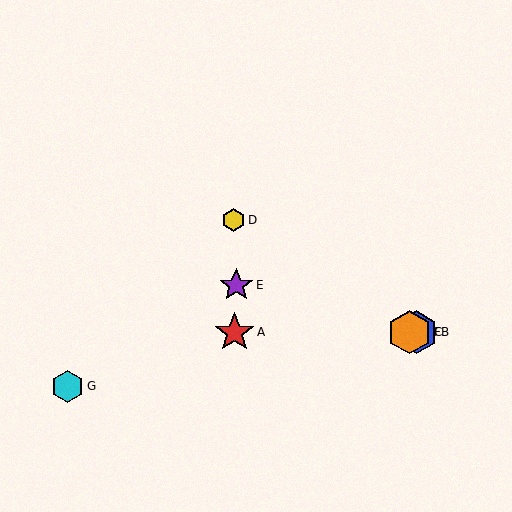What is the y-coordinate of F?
Object F is at y≈332.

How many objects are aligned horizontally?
4 objects (A, B, C, F) are aligned horizontally.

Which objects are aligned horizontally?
Objects A, B, C, F are aligned horizontally.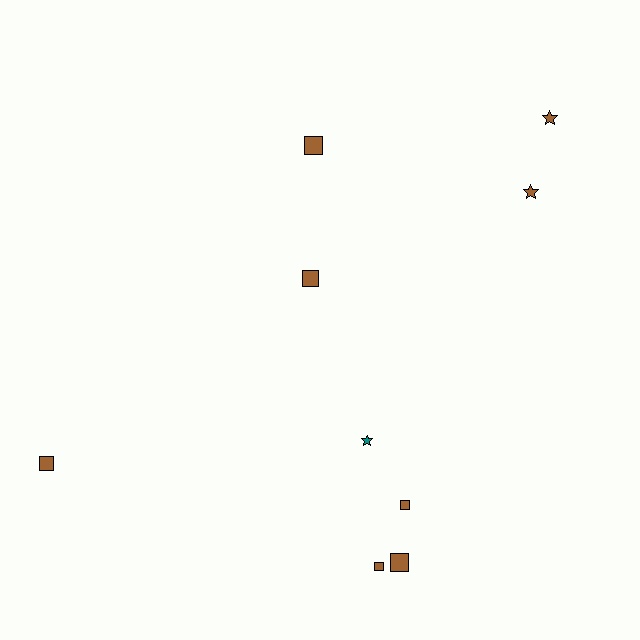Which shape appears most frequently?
Square, with 6 objects.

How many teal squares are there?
There are no teal squares.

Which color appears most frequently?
Brown, with 8 objects.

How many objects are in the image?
There are 9 objects.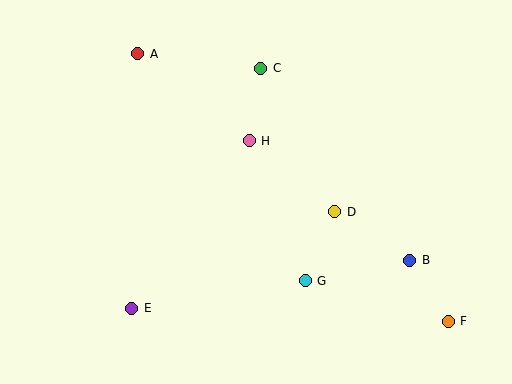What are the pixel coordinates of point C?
Point C is at (261, 68).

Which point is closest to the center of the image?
Point H at (249, 141) is closest to the center.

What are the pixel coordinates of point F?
Point F is at (448, 321).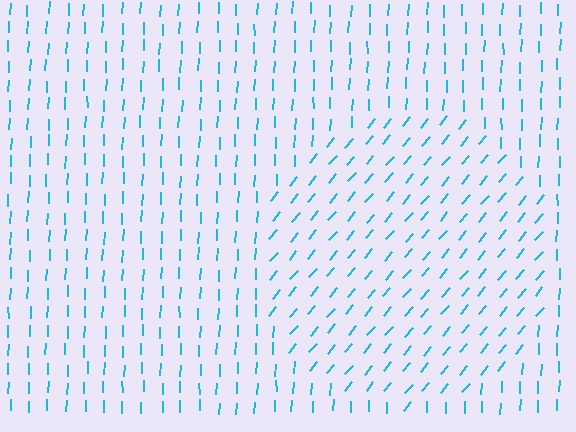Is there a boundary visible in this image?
Yes, there is a texture boundary formed by a change in line orientation.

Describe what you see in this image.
The image is filled with small cyan line segments. A circle region in the image has lines oriented differently from the surrounding lines, creating a visible texture boundary.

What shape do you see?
I see a circle.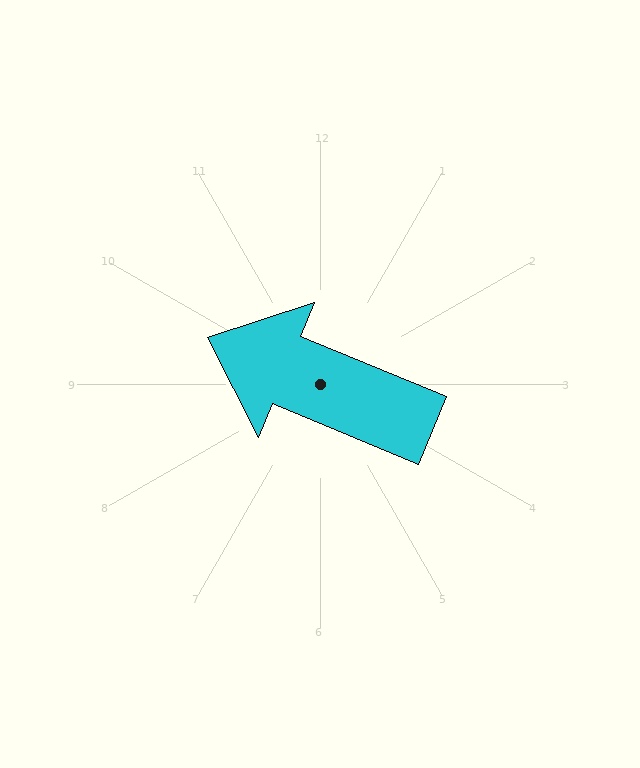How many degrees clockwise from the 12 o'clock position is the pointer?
Approximately 293 degrees.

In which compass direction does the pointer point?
Northwest.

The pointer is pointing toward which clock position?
Roughly 10 o'clock.